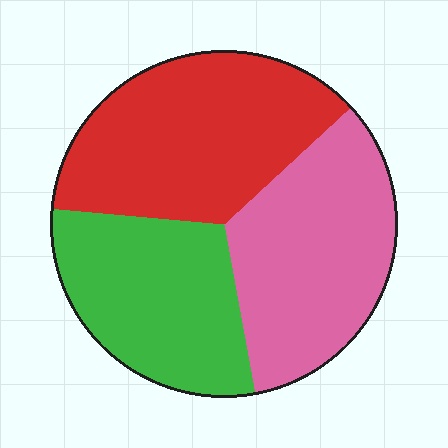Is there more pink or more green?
Pink.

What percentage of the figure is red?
Red covers 37% of the figure.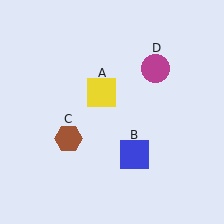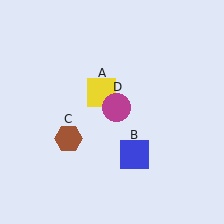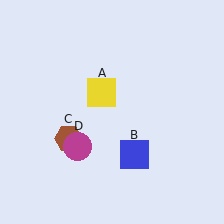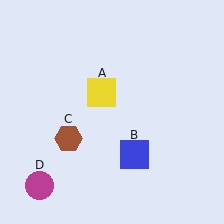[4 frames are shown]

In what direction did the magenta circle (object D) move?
The magenta circle (object D) moved down and to the left.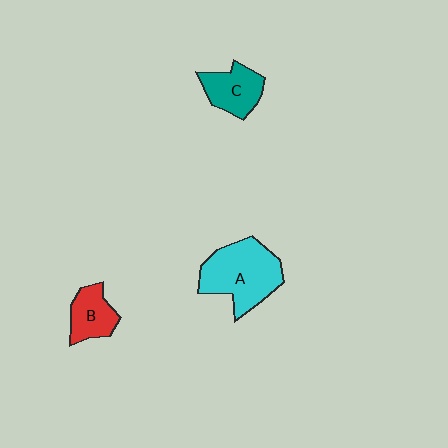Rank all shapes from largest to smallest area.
From largest to smallest: A (cyan), C (teal), B (red).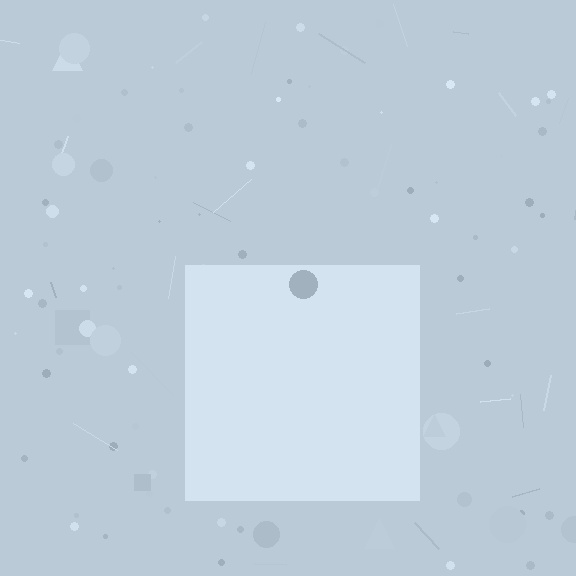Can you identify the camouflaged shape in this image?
The camouflaged shape is a square.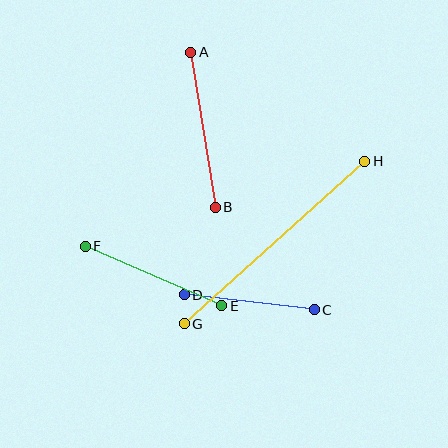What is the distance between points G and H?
The distance is approximately 243 pixels.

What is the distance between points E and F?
The distance is approximately 149 pixels.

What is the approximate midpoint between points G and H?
The midpoint is at approximately (274, 243) pixels.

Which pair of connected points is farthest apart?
Points G and H are farthest apart.